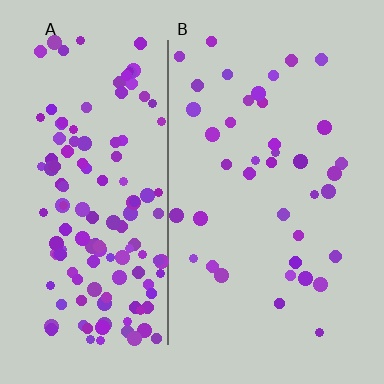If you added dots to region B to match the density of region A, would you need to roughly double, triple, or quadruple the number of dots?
Approximately quadruple.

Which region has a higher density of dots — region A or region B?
A (the left).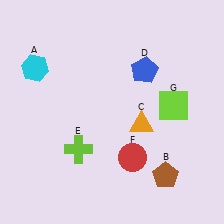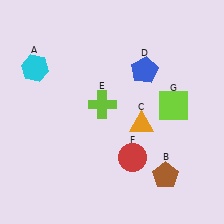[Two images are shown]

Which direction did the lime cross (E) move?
The lime cross (E) moved up.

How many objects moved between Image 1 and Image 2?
1 object moved between the two images.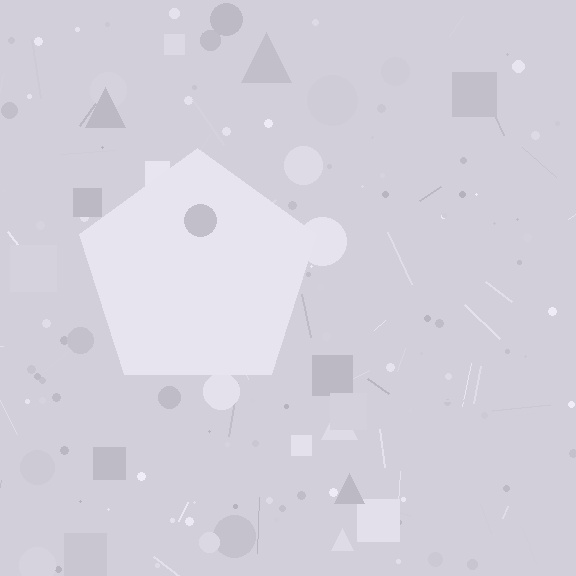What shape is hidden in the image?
A pentagon is hidden in the image.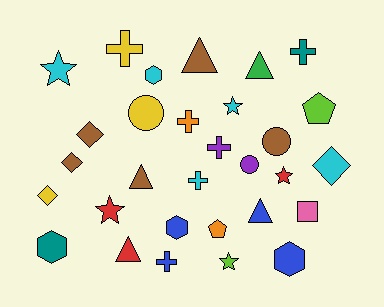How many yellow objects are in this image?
There are 3 yellow objects.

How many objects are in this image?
There are 30 objects.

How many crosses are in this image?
There are 6 crosses.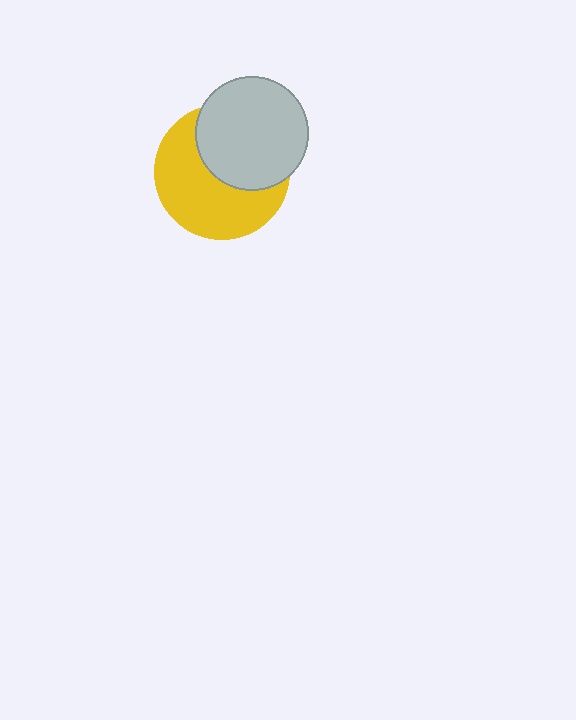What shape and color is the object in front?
The object in front is a light gray circle.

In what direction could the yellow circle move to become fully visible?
The yellow circle could move toward the lower-left. That would shift it out from behind the light gray circle entirely.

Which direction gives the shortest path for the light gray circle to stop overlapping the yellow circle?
Moving toward the upper-right gives the shortest separation.